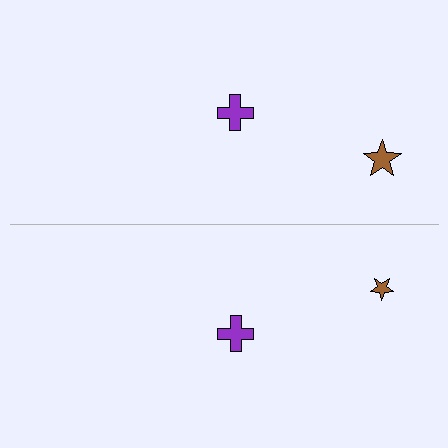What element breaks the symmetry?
The brown star on the bottom side has a different size than its mirror counterpart.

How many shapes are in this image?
There are 4 shapes in this image.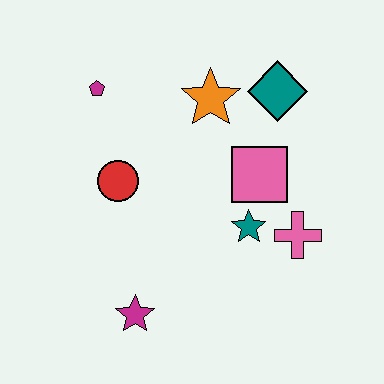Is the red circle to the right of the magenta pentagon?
Yes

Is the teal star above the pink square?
No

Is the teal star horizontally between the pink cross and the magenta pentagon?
Yes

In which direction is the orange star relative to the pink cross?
The orange star is above the pink cross.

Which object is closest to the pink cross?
The teal star is closest to the pink cross.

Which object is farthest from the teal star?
The magenta pentagon is farthest from the teal star.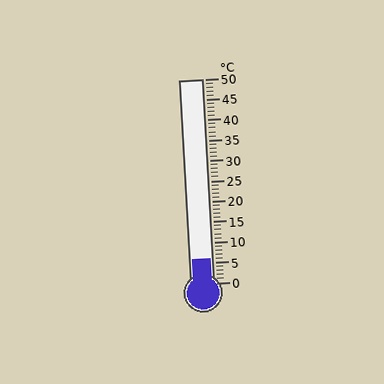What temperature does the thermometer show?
The thermometer shows approximately 6°C.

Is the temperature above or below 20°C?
The temperature is below 20°C.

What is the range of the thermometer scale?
The thermometer scale ranges from 0°C to 50°C.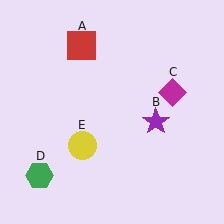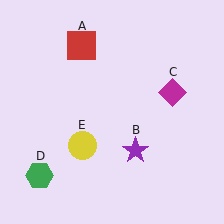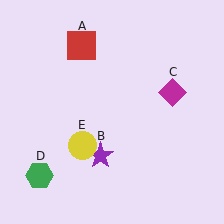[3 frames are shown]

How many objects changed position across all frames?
1 object changed position: purple star (object B).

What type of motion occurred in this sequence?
The purple star (object B) rotated clockwise around the center of the scene.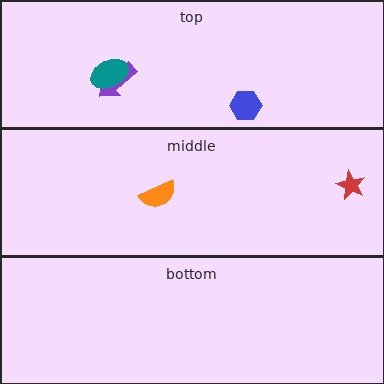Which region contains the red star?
The middle region.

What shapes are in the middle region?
The orange semicircle, the red star.